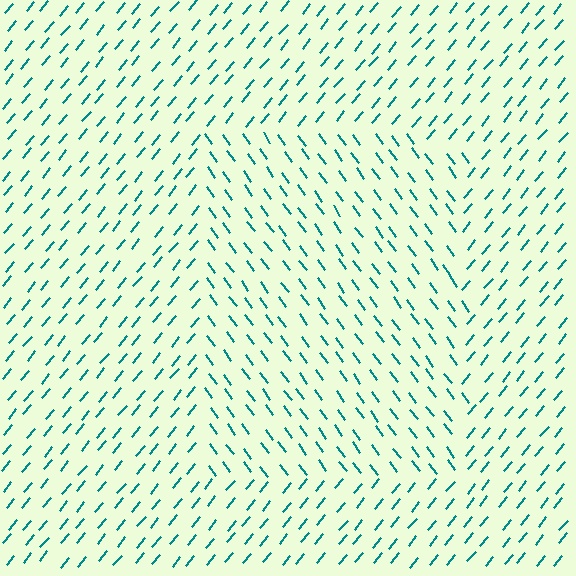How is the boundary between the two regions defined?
The boundary is defined purely by a change in line orientation (approximately 75 degrees difference). All lines are the same color and thickness.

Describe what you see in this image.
The image is filled with small teal line segments. A rectangle region in the image has lines oriented differently from the surrounding lines, creating a visible texture boundary.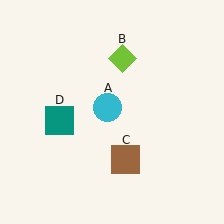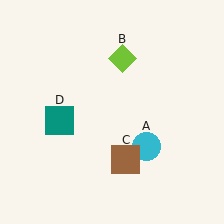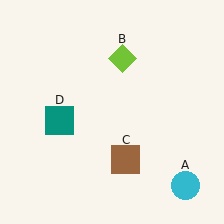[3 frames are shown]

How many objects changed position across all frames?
1 object changed position: cyan circle (object A).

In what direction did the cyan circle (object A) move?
The cyan circle (object A) moved down and to the right.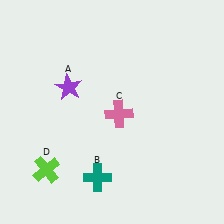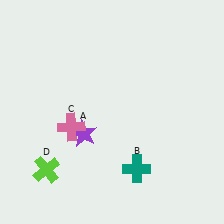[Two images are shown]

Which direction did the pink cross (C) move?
The pink cross (C) moved left.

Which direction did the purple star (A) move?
The purple star (A) moved down.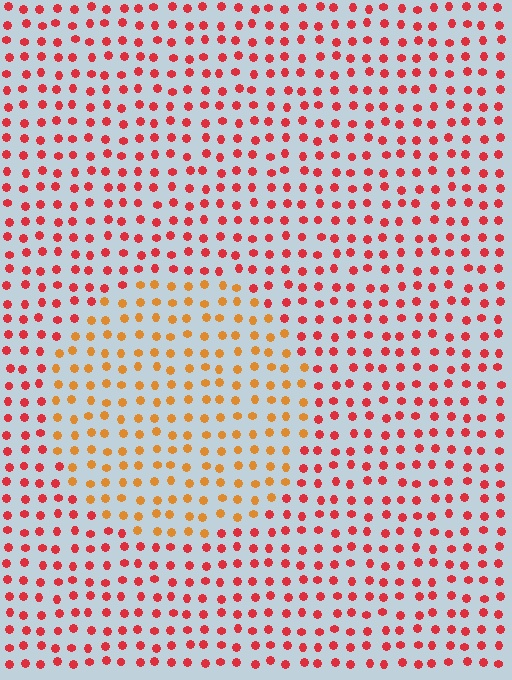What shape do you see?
I see a circle.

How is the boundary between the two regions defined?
The boundary is defined purely by a slight shift in hue (about 37 degrees). Spacing, size, and orientation are identical on both sides.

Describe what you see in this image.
The image is filled with small red elements in a uniform arrangement. A circle-shaped region is visible where the elements are tinted to a slightly different hue, forming a subtle color boundary.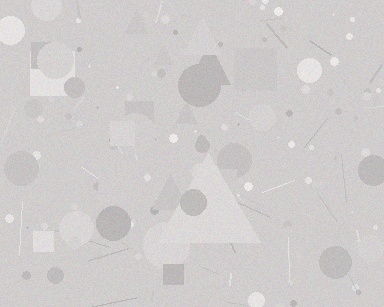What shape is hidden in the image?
A triangle is hidden in the image.